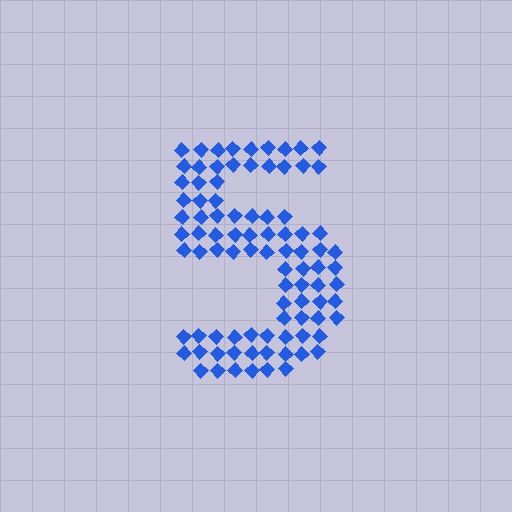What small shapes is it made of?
It is made of small diamonds.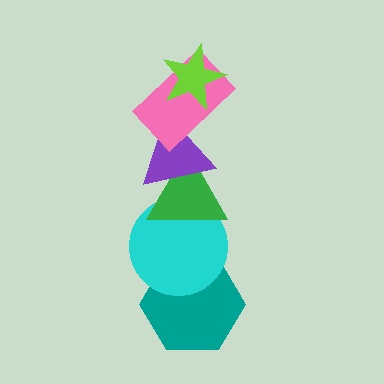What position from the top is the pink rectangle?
The pink rectangle is 2nd from the top.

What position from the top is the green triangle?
The green triangle is 4th from the top.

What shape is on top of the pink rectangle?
The lime star is on top of the pink rectangle.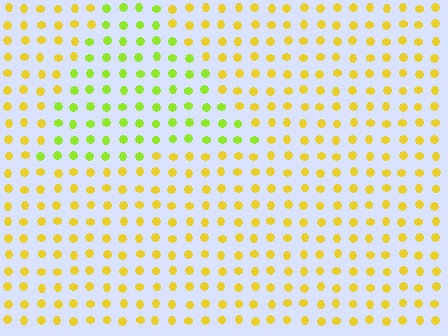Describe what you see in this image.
The image is filled with small yellow elements in a uniform arrangement. A triangle-shaped region is visible where the elements are tinted to a slightly different hue, forming a subtle color boundary.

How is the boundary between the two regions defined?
The boundary is defined purely by a slight shift in hue (about 36 degrees). Spacing, size, and orientation are identical on both sides.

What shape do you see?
I see a triangle.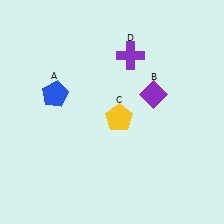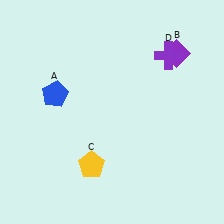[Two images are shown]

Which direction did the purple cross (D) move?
The purple cross (D) moved right.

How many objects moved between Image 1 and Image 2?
3 objects moved between the two images.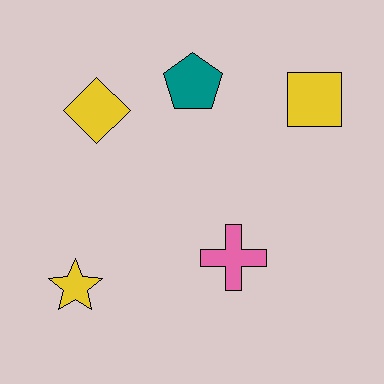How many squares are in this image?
There is 1 square.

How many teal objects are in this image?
There is 1 teal object.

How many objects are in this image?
There are 5 objects.